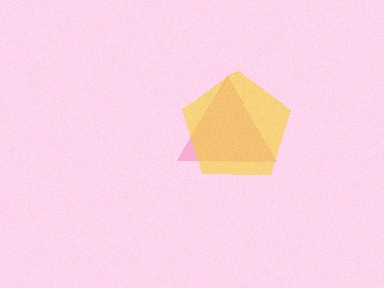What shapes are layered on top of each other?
The layered shapes are: a pink triangle, a yellow pentagon.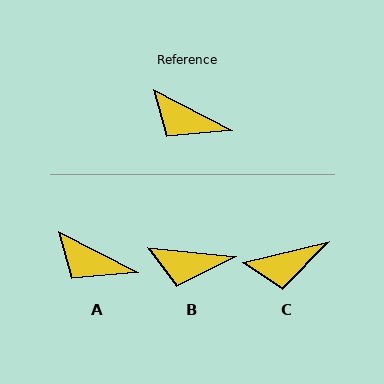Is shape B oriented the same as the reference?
No, it is off by about 21 degrees.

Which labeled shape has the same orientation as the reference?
A.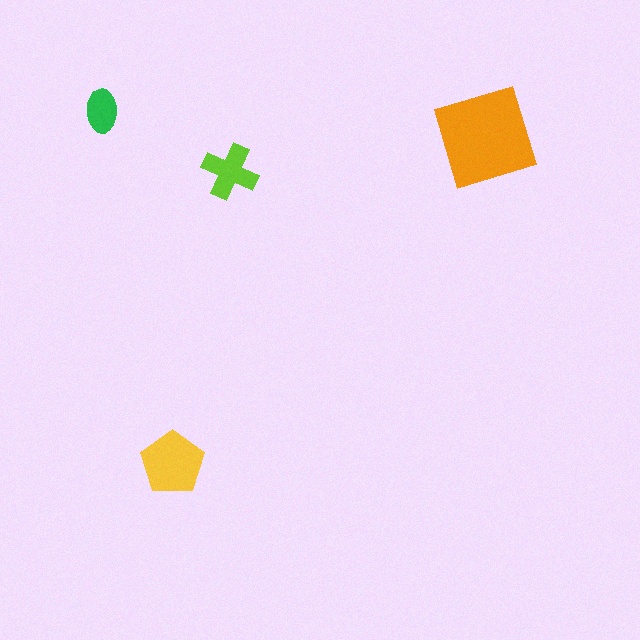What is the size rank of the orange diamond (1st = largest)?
1st.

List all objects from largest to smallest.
The orange diamond, the yellow pentagon, the lime cross, the green ellipse.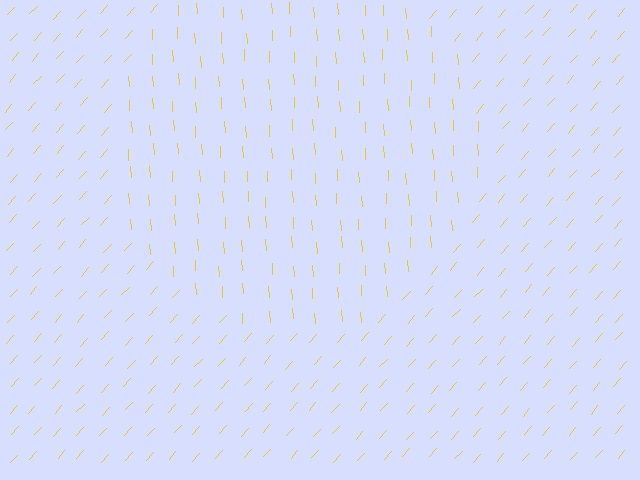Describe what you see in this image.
The image is filled with small yellow line segments. A circle region in the image has lines oriented differently from the surrounding lines, creating a visible texture boundary.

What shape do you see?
I see a circle.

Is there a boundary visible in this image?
Yes, there is a texture boundary formed by a change in line orientation.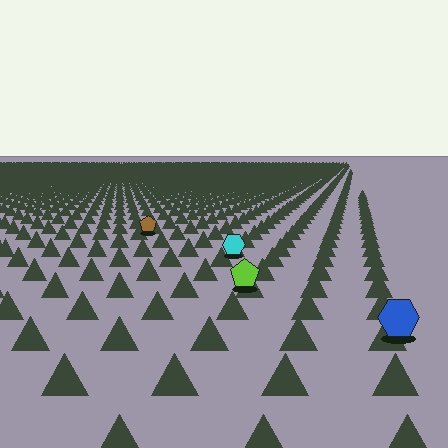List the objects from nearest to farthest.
From nearest to farthest: the blue hexagon, the lime pentagon, the cyan hexagon, the brown pentagon.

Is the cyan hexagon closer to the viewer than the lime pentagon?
No. The lime pentagon is closer — you can tell from the texture gradient: the ground texture is coarser near it.